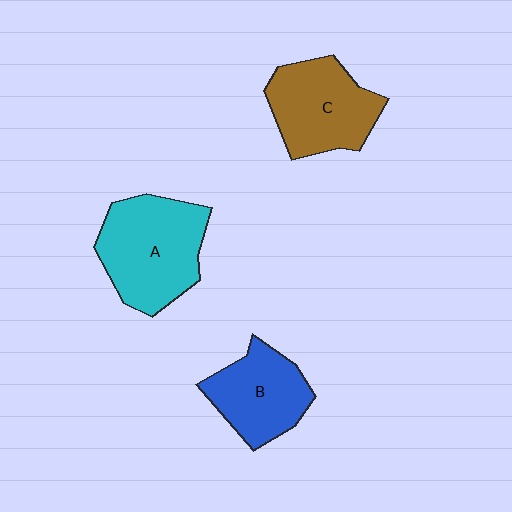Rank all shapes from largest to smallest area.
From largest to smallest: A (cyan), C (brown), B (blue).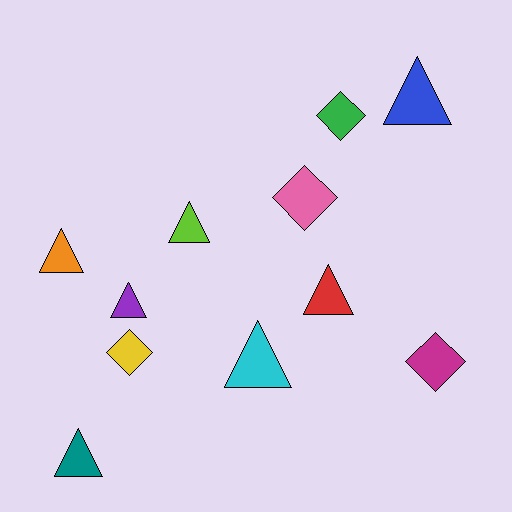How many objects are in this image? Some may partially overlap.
There are 11 objects.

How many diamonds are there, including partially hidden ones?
There are 4 diamonds.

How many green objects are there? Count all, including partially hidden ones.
There is 1 green object.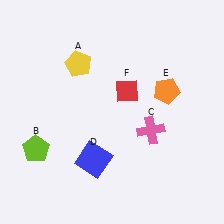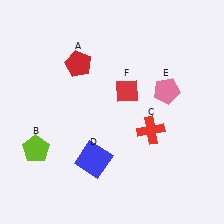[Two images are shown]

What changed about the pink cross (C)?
In Image 1, C is pink. In Image 2, it changed to red.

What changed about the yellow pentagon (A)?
In Image 1, A is yellow. In Image 2, it changed to red.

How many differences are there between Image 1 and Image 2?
There are 3 differences between the two images.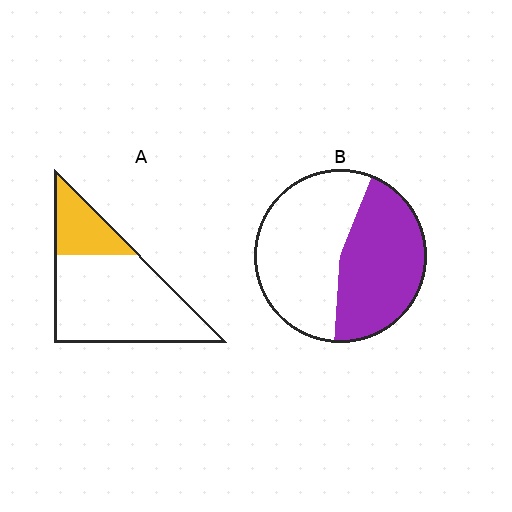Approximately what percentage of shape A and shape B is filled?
A is approximately 25% and B is approximately 45%.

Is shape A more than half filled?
No.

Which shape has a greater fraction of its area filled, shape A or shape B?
Shape B.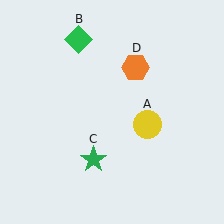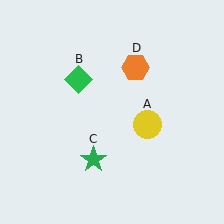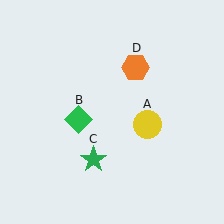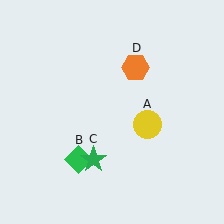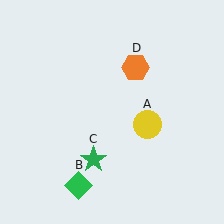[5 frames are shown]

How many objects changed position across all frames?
1 object changed position: green diamond (object B).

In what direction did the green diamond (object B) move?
The green diamond (object B) moved down.